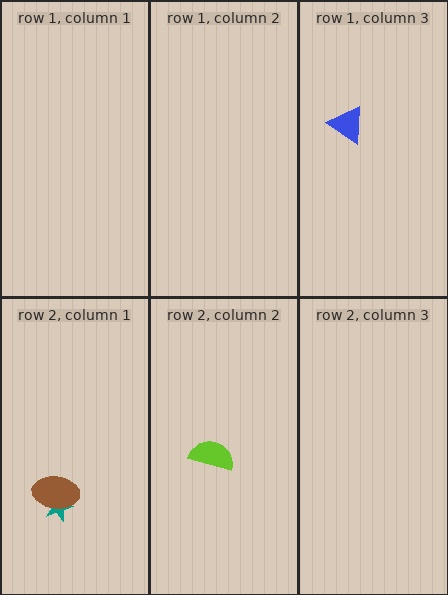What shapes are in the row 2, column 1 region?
The teal star, the brown ellipse.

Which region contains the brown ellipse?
The row 2, column 1 region.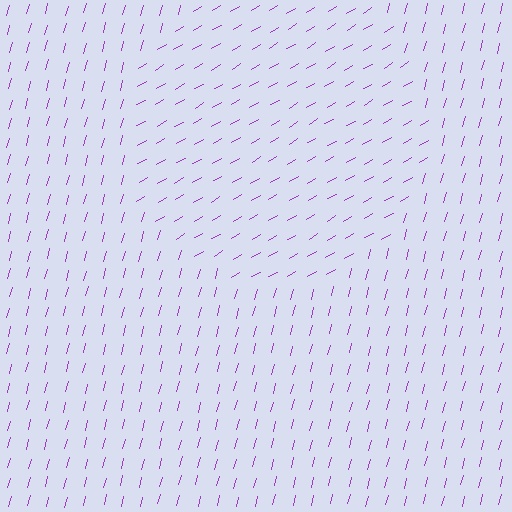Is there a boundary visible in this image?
Yes, there is a texture boundary formed by a change in line orientation.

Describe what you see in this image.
The image is filled with small purple line segments. A circle region in the image has lines oriented differently from the surrounding lines, creating a visible texture boundary.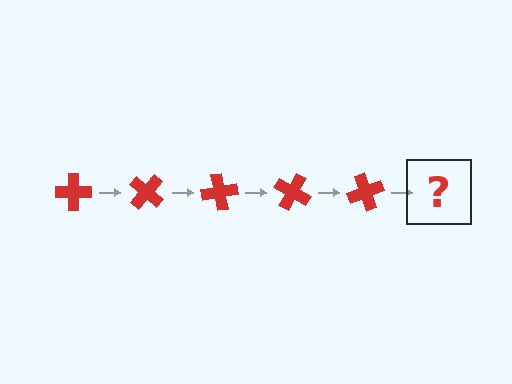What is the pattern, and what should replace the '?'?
The pattern is that the cross rotates 40 degrees each step. The '?' should be a red cross rotated 200 degrees.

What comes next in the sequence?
The next element should be a red cross rotated 200 degrees.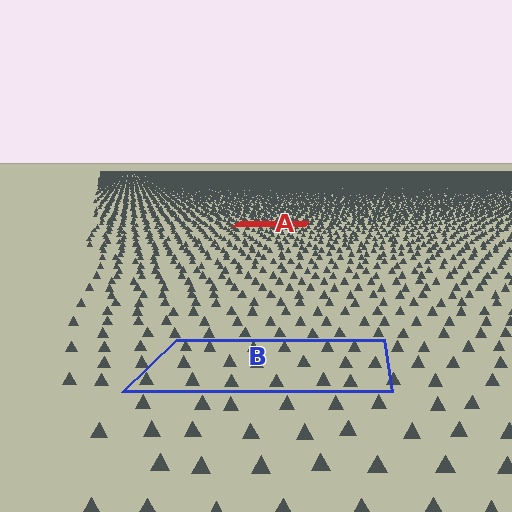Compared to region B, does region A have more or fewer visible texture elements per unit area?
Region A has more texture elements per unit area — they are packed more densely because it is farther away.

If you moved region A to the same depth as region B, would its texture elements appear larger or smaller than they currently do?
They would appear larger. At a closer depth, the same texture elements are projected at a bigger on-screen size.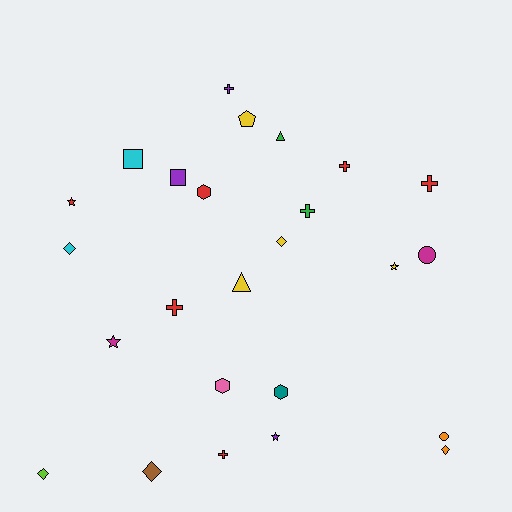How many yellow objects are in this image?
There are 4 yellow objects.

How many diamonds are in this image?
There are 5 diamonds.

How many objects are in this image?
There are 25 objects.